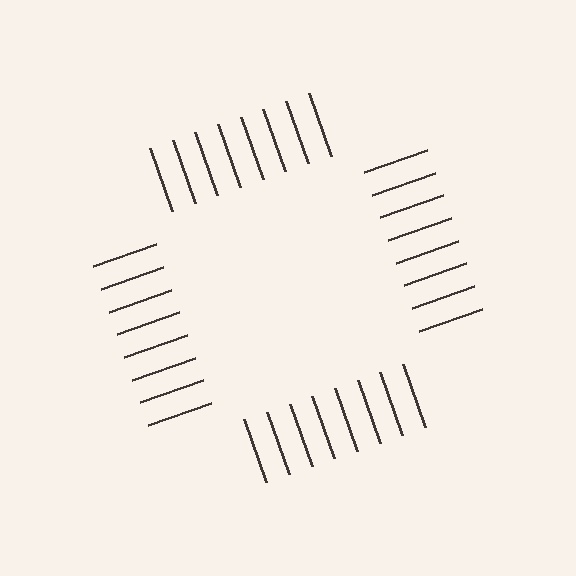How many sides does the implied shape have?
4 sides — the line-ends trace a square.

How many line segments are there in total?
32 — 8 along each of the 4 edges.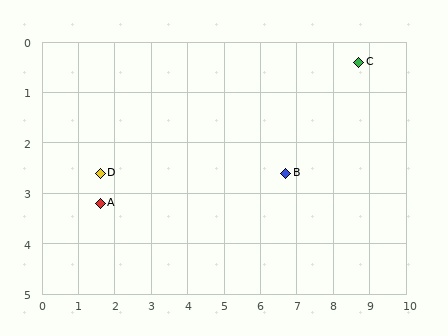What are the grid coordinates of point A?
Point A is at approximately (1.6, 3.2).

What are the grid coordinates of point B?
Point B is at approximately (6.7, 2.6).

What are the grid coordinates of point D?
Point D is at approximately (1.6, 2.6).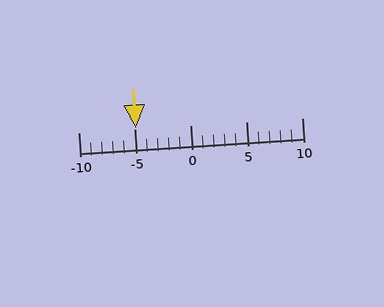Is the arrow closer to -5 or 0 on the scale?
The arrow is closer to -5.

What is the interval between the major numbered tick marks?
The major tick marks are spaced 5 units apart.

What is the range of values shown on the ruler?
The ruler shows values from -10 to 10.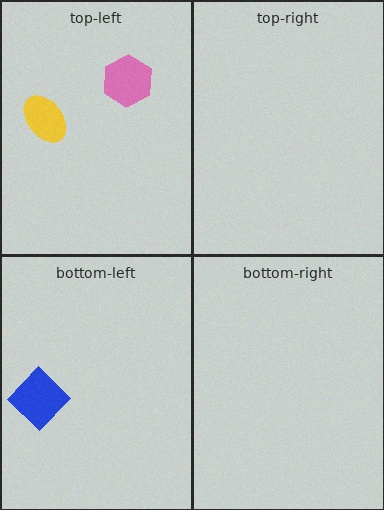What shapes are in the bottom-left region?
The blue diamond.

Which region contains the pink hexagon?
The top-left region.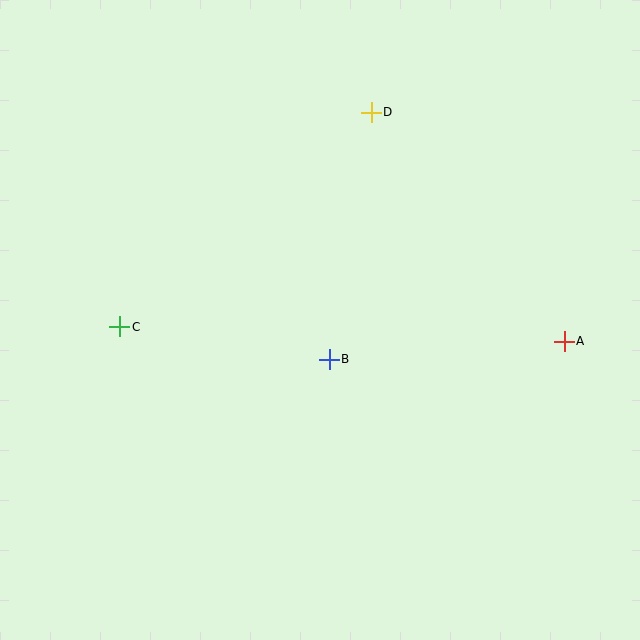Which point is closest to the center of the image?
Point B at (329, 359) is closest to the center.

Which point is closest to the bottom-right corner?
Point A is closest to the bottom-right corner.